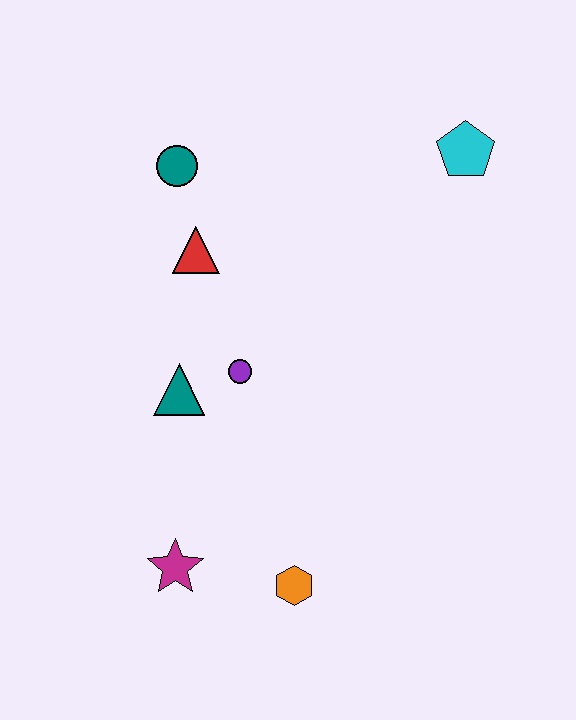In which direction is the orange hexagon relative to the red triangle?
The orange hexagon is below the red triangle.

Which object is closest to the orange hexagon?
The magenta star is closest to the orange hexagon.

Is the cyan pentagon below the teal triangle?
No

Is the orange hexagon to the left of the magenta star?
No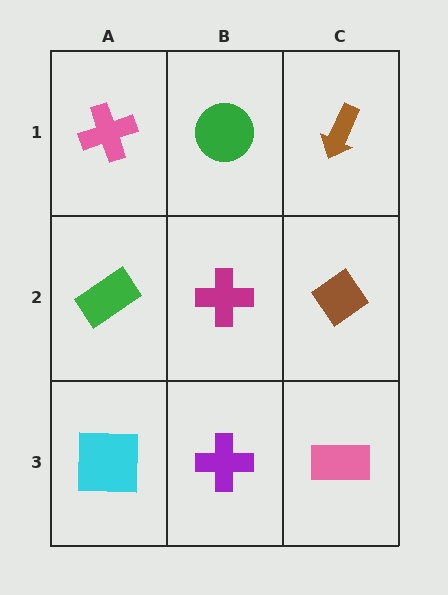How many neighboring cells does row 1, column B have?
3.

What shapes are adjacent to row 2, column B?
A green circle (row 1, column B), a purple cross (row 3, column B), a green rectangle (row 2, column A), a brown diamond (row 2, column C).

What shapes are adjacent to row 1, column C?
A brown diamond (row 2, column C), a green circle (row 1, column B).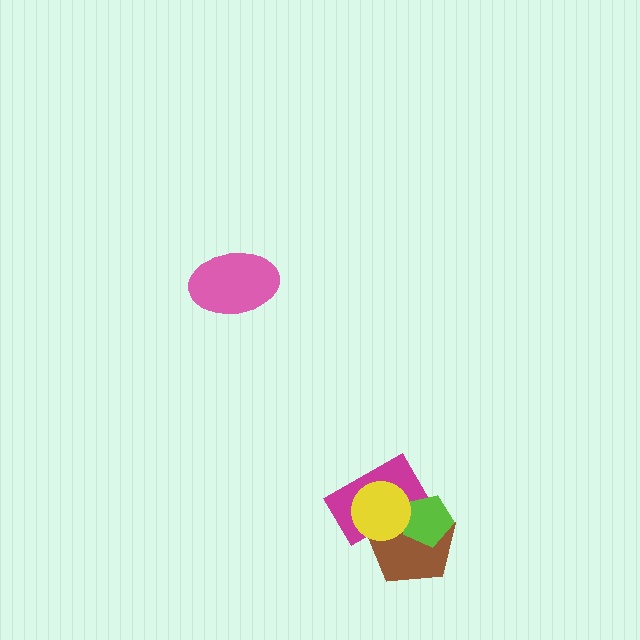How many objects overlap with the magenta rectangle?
3 objects overlap with the magenta rectangle.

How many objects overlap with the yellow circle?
3 objects overlap with the yellow circle.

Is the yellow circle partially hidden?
No, no other shape covers it.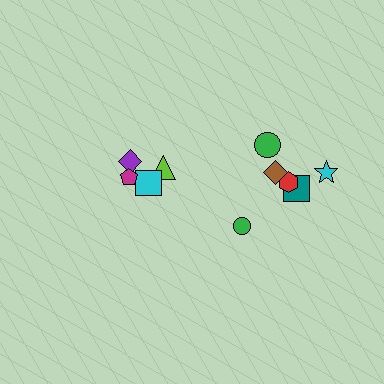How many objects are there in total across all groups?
There are 11 objects.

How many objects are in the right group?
There are 7 objects.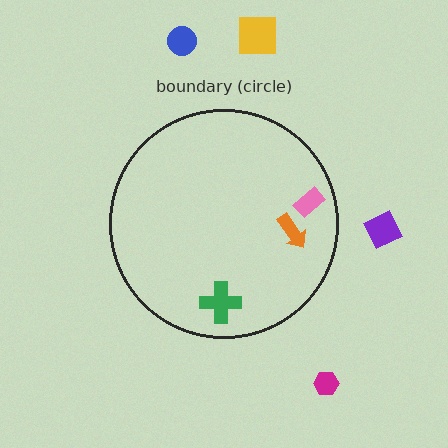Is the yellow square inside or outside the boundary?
Outside.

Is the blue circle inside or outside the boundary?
Outside.